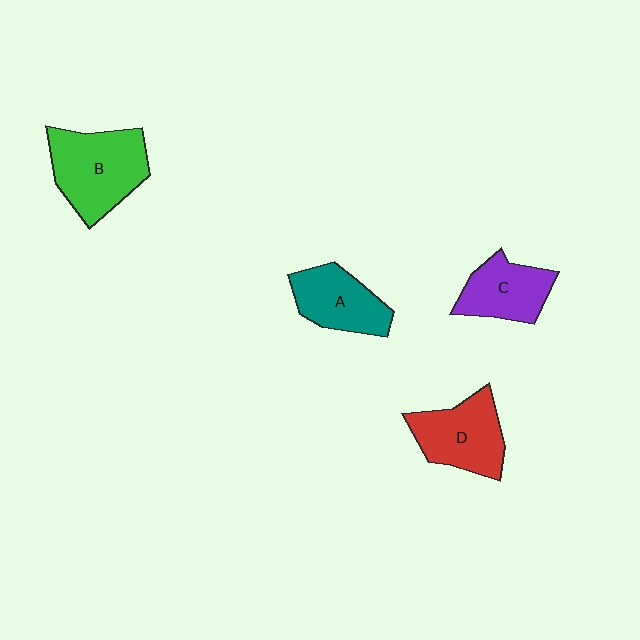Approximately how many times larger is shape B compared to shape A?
Approximately 1.4 times.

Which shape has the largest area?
Shape B (green).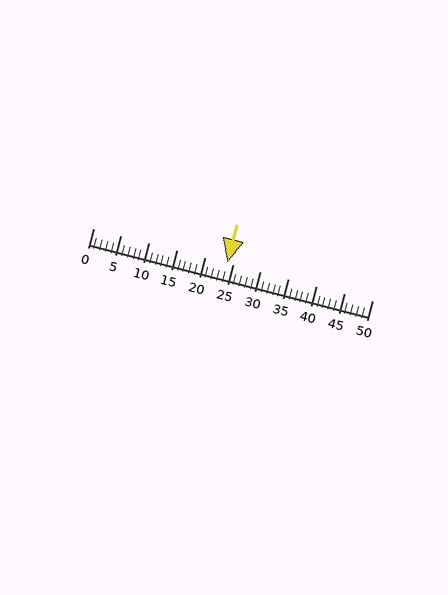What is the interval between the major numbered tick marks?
The major tick marks are spaced 5 units apart.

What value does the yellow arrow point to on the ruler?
The yellow arrow points to approximately 24.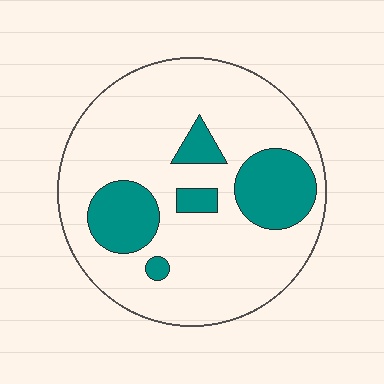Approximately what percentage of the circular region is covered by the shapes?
Approximately 20%.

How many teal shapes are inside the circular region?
5.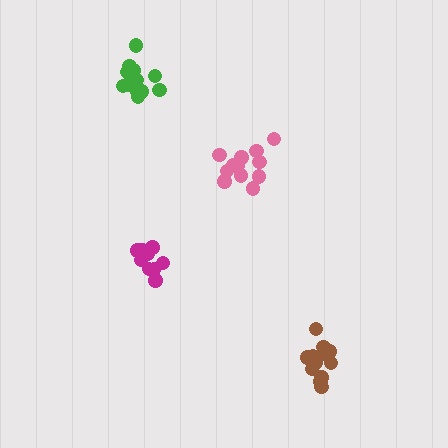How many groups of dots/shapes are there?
There are 4 groups.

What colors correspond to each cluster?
The clusters are colored: pink, green, magenta, brown.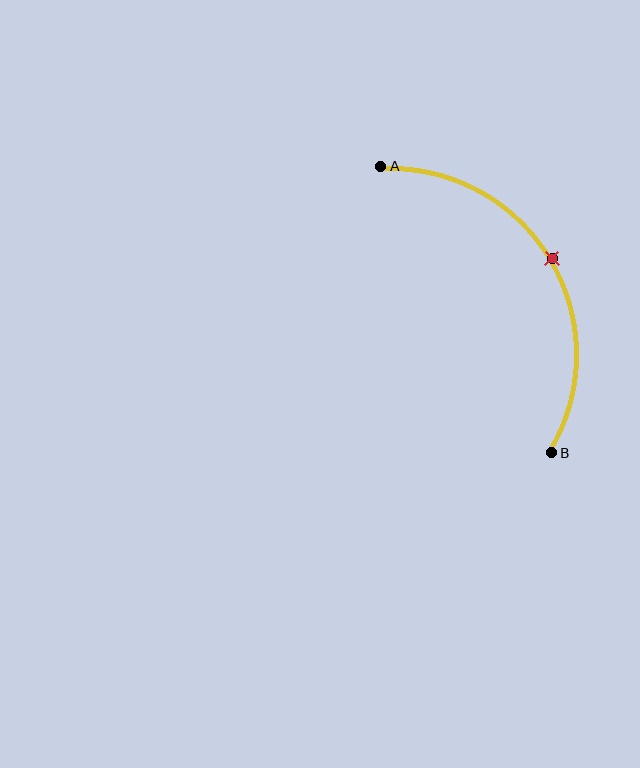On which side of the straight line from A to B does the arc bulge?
The arc bulges to the right of the straight line connecting A and B.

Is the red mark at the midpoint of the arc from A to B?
Yes. The red mark lies on the arc at equal arc-length from both A and B — it is the arc midpoint.